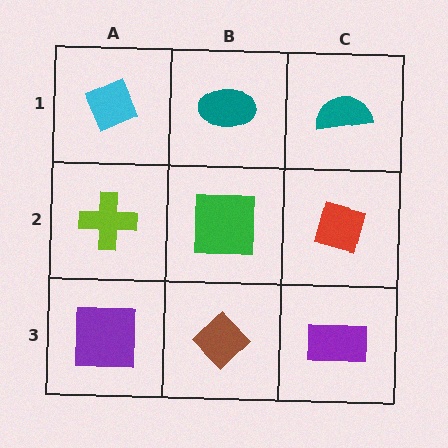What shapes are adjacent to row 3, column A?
A lime cross (row 2, column A), a brown diamond (row 3, column B).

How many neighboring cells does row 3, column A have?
2.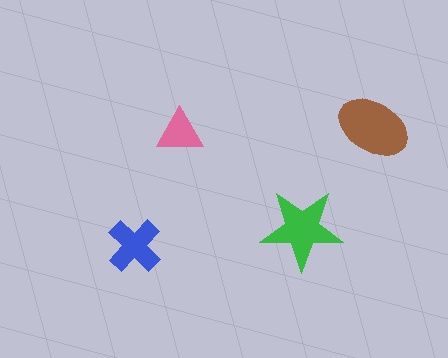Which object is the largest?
The brown ellipse.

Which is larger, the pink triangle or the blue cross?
The blue cross.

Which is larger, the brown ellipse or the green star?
The brown ellipse.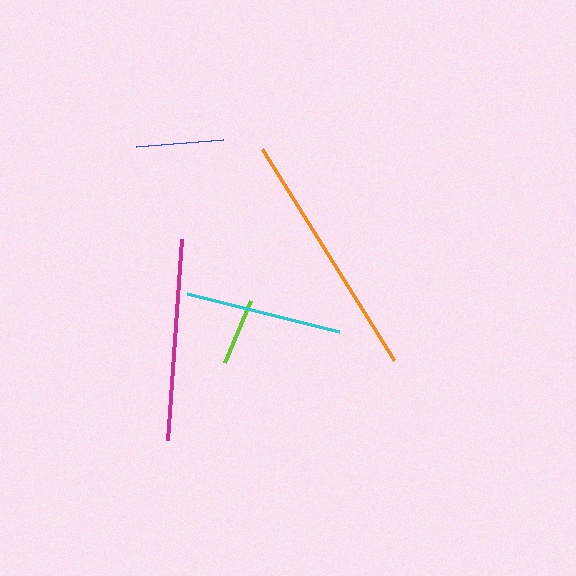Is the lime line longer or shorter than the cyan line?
The cyan line is longer than the lime line.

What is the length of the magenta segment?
The magenta segment is approximately 201 pixels long.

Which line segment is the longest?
The orange line is the longest at approximately 250 pixels.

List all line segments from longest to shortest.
From longest to shortest: orange, magenta, cyan, blue, lime.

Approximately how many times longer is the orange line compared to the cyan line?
The orange line is approximately 1.6 times the length of the cyan line.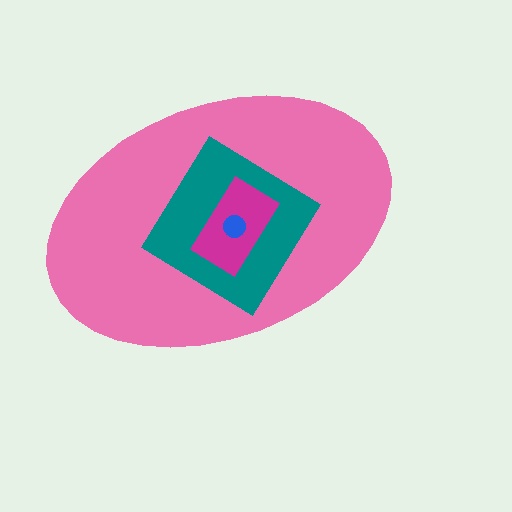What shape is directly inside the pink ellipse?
The teal diamond.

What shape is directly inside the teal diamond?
The magenta rectangle.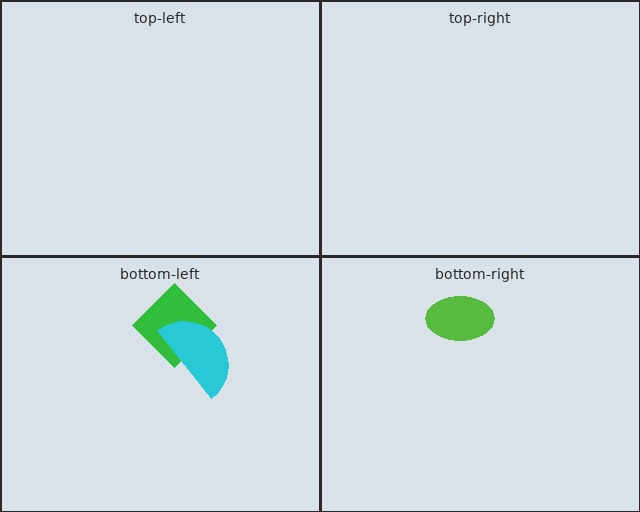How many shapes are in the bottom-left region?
2.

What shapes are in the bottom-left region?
The green diamond, the cyan semicircle.